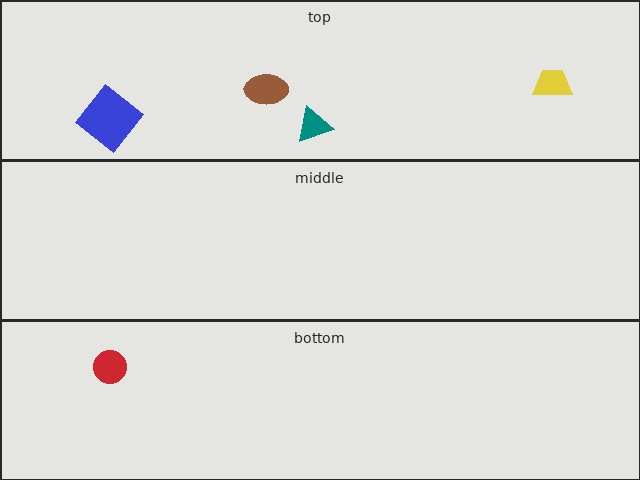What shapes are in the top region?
The teal triangle, the blue diamond, the yellow trapezoid, the brown ellipse.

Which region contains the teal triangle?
The top region.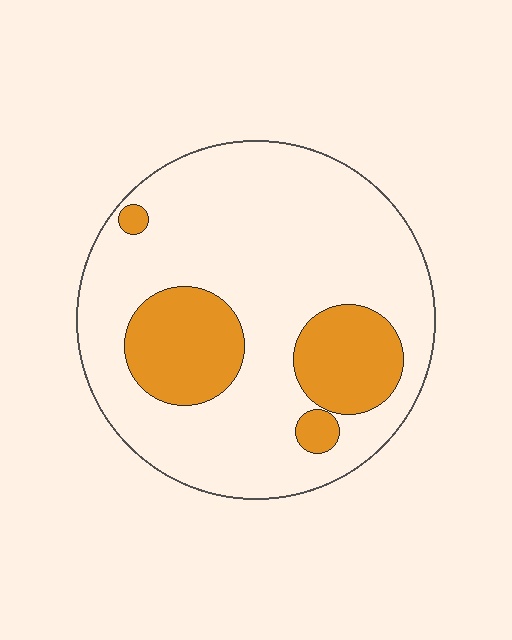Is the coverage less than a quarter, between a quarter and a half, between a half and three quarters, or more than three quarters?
Less than a quarter.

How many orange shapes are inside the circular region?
4.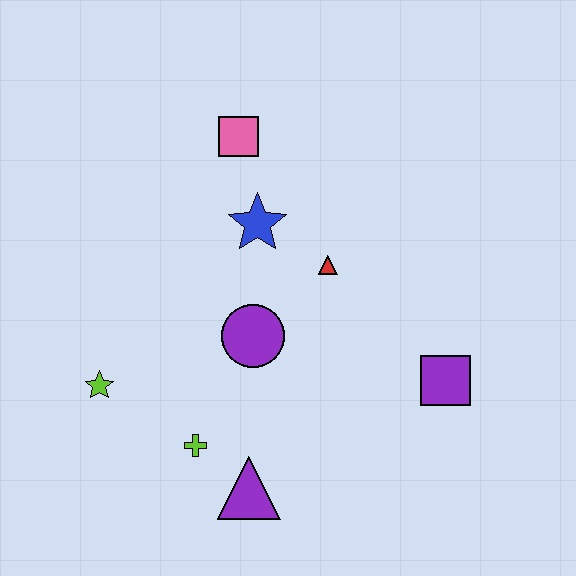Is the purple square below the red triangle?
Yes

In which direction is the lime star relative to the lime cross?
The lime star is to the left of the lime cross.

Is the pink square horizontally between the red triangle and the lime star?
Yes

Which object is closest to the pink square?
The blue star is closest to the pink square.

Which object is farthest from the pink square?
The purple triangle is farthest from the pink square.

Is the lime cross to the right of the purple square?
No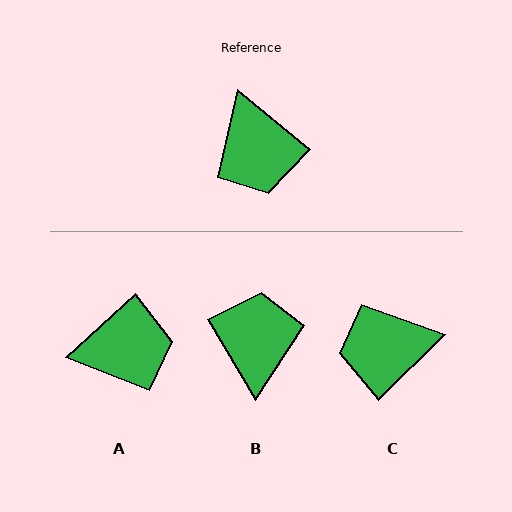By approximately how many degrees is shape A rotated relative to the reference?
Approximately 82 degrees counter-clockwise.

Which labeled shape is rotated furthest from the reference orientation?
B, about 160 degrees away.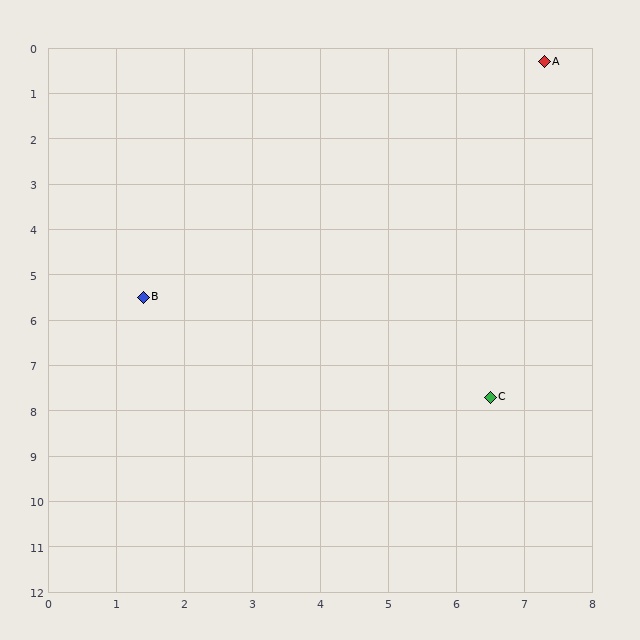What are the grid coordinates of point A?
Point A is at approximately (7.3, 0.3).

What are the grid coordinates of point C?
Point C is at approximately (6.5, 7.7).